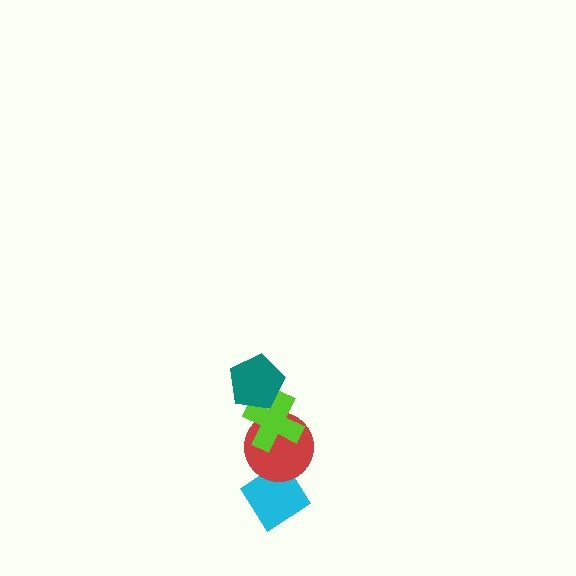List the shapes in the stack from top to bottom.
From top to bottom: the teal pentagon, the lime cross, the red circle, the cyan diamond.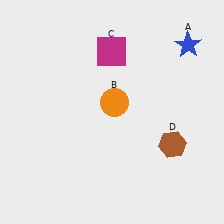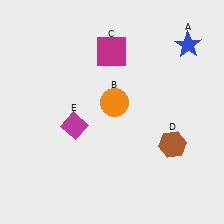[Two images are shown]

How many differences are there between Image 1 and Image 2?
There is 1 difference between the two images.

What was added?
A magenta diamond (E) was added in Image 2.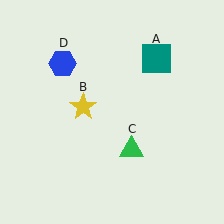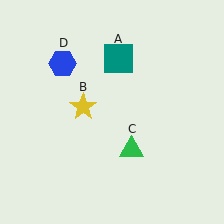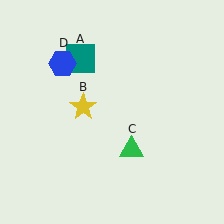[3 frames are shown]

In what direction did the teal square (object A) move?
The teal square (object A) moved left.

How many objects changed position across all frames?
1 object changed position: teal square (object A).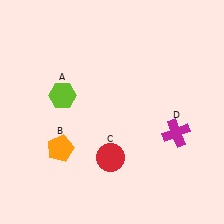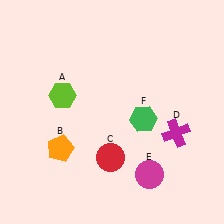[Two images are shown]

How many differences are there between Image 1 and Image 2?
There are 2 differences between the two images.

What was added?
A magenta circle (E), a green hexagon (F) were added in Image 2.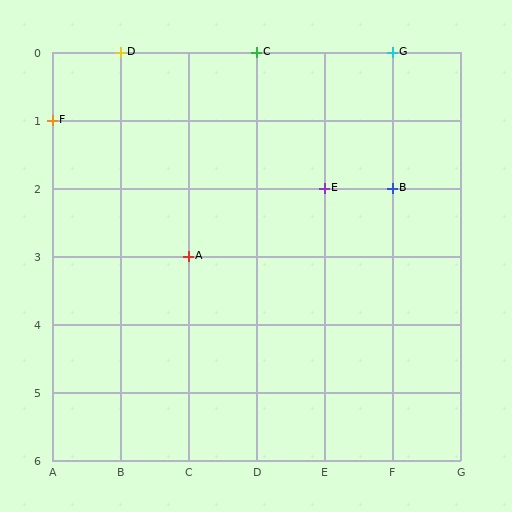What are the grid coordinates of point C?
Point C is at grid coordinates (D, 0).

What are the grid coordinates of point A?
Point A is at grid coordinates (C, 3).